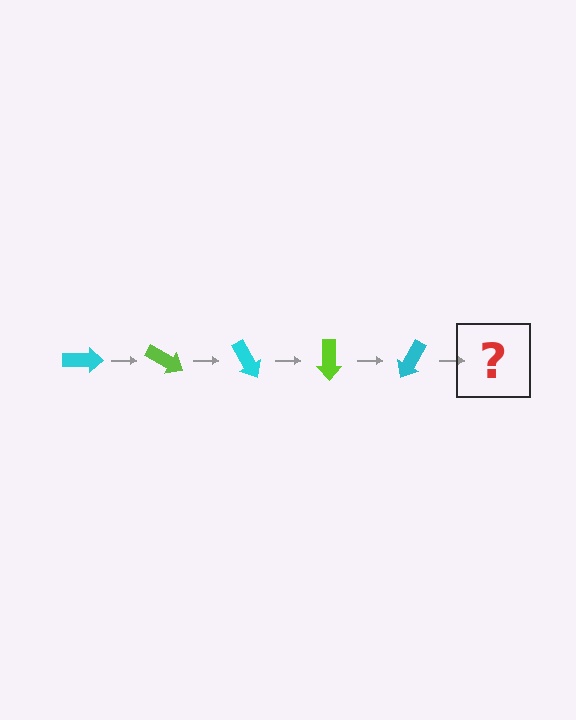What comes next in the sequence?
The next element should be a lime arrow, rotated 150 degrees from the start.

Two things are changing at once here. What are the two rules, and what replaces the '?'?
The two rules are that it rotates 30 degrees each step and the color cycles through cyan and lime. The '?' should be a lime arrow, rotated 150 degrees from the start.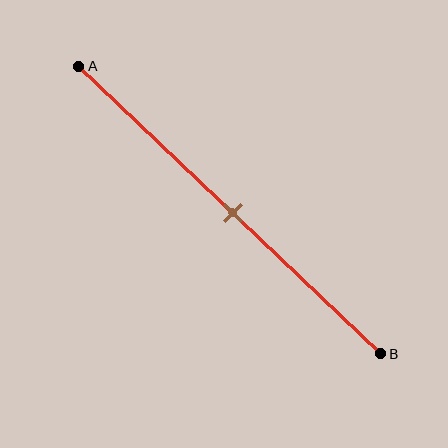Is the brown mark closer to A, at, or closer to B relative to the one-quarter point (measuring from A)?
The brown mark is closer to point B than the one-quarter point of segment AB.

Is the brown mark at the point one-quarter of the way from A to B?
No, the mark is at about 50% from A, not at the 25% one-quarter point.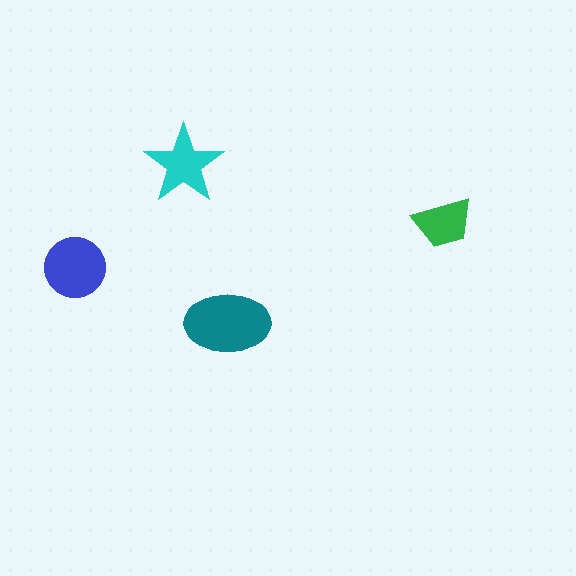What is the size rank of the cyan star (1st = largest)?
3rd.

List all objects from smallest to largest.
The green trapezoid, the cyan star, the blue circle, the teal ellipse.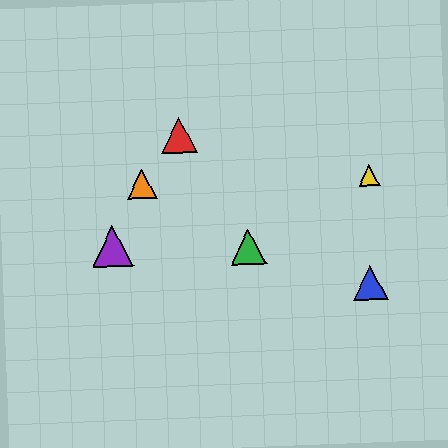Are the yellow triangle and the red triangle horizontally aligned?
No, the yellow triangle is at y≈175 and the red triangle is at y≈135.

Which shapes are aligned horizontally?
The yellow triangle, the orange triangle are aligned horizontally.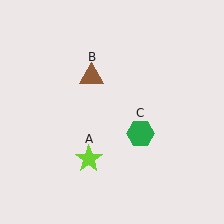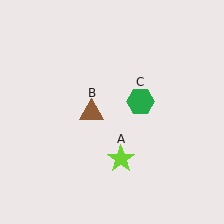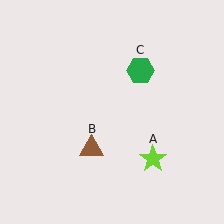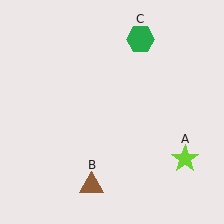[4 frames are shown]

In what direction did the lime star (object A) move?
The lime star (object A) moved right.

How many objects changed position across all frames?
3 objects changed position: lime star (object A), brown triangle (object B), green hexagon (object C).